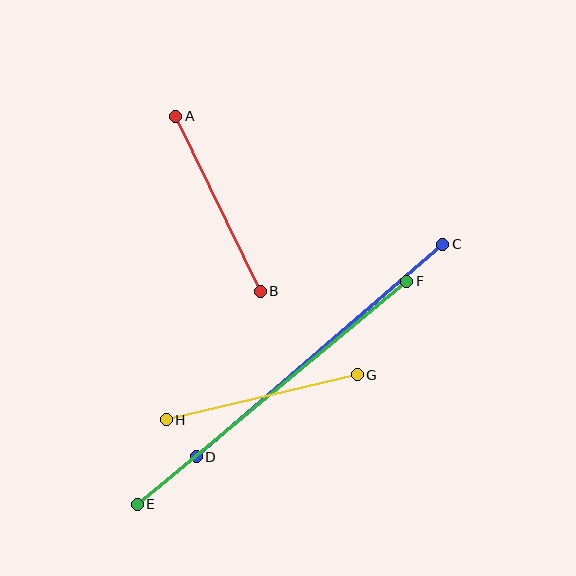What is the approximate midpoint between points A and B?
The midpoint is at approximately (218, 204) pixels.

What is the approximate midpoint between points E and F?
The midpoint is at approximately (272, 393) pixels.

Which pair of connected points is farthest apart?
Points E and F are farthest apart.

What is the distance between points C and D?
The distance is approximately 326 pixels.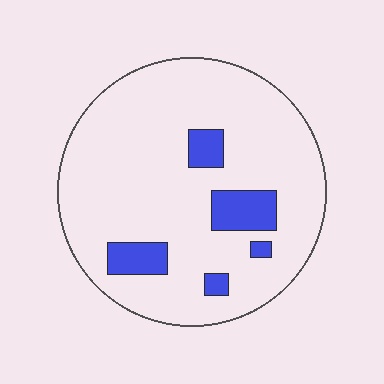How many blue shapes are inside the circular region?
5.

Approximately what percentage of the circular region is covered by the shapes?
Approximately 10%.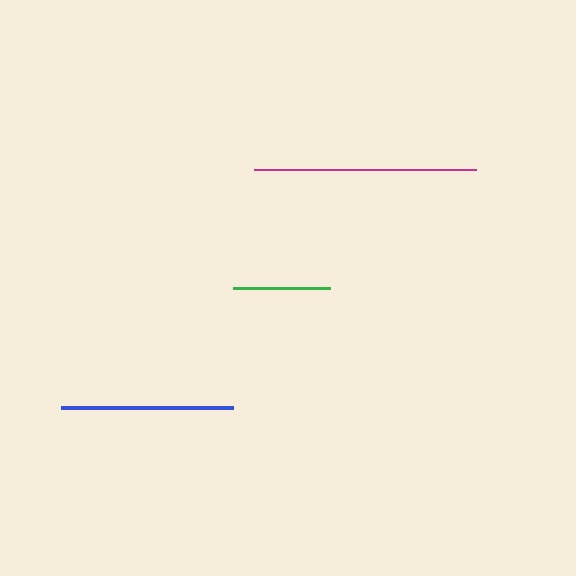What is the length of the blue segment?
The blue segment is approximately 172 pixels long.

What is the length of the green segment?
The green segment is approximately 97 pixels long.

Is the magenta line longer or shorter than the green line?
The magenta line is longer than the green line.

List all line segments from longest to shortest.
From longest to shortest: magenta, blue, green.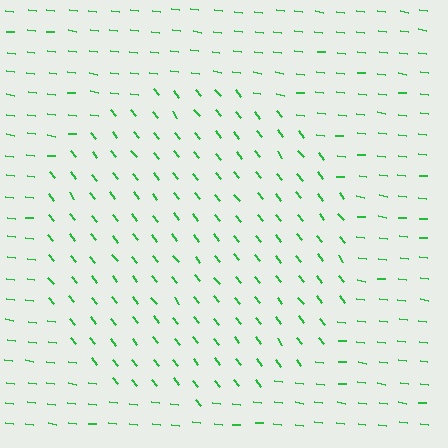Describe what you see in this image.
The image is filled with small green line segments. A circle region in the image has lines oriented differently from the surrounding lines, creating a visible texture boundary.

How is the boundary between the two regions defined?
The boundary is defined purely by a change in line orientation (approximately 45 degrees difference). All lines are the same color and thickness.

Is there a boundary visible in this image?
Yes, there is a texture boundary formed by a change in line orientation.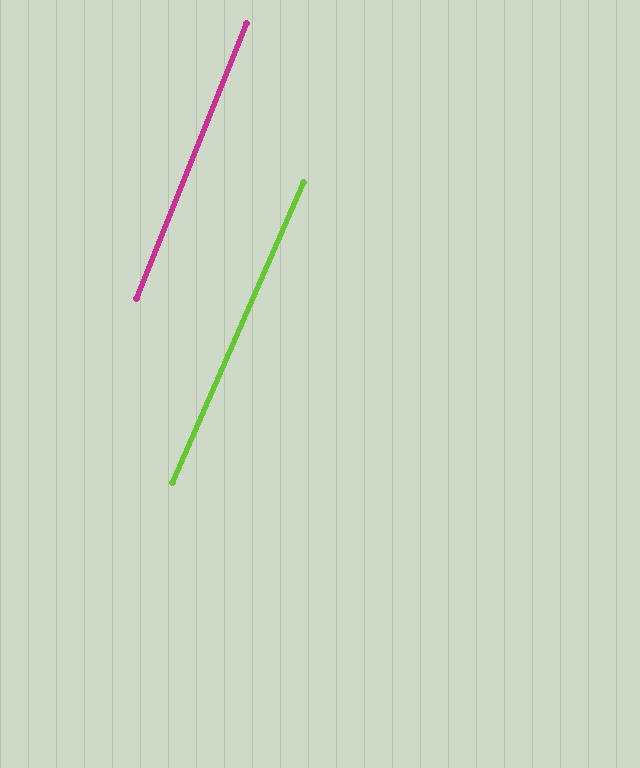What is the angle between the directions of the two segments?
Approximately 1 degree.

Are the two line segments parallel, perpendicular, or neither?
Parallel — their directions differ by only 1.5°.